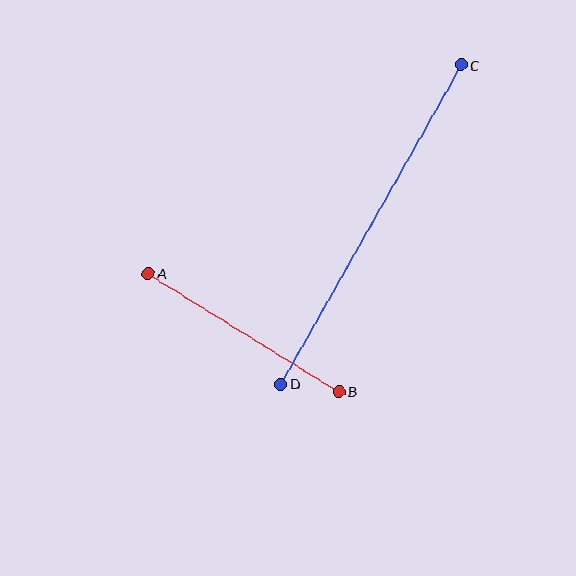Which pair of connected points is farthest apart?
Points C and D are farthest apart.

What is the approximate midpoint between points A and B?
The midpoint is at approximately (244, 332) pixels.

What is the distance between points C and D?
The distance is approximately 367 pixels.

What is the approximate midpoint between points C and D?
The midpoint is at approximately (371, 224) pixels.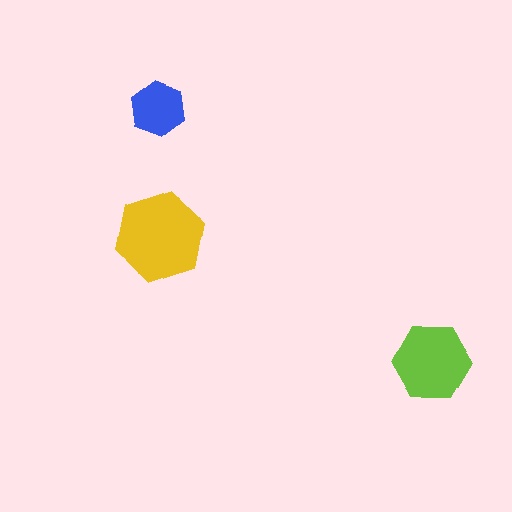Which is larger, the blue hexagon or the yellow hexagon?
The yellow one.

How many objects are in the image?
There are 3 objects in the image.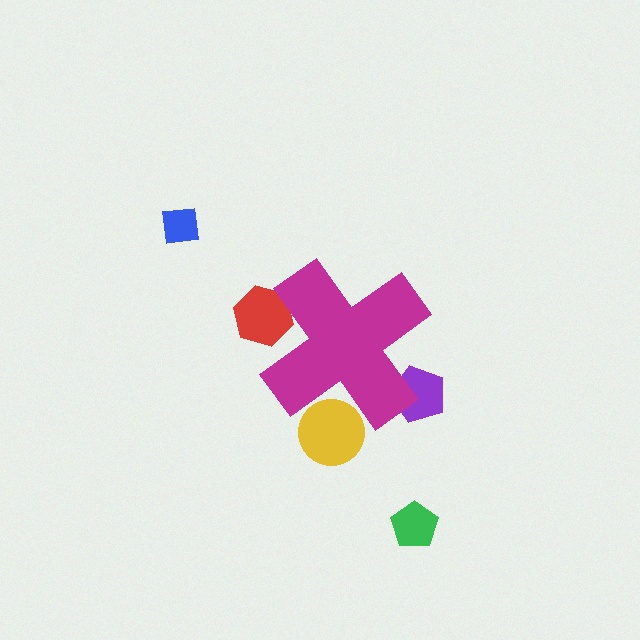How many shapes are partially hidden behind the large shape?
3 shapes are partially hidden.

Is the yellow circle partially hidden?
Yes, the yellow circle is partially hidden behind the magenta cross.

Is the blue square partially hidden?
No, the blue square is fully visible.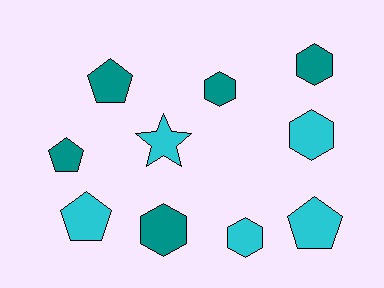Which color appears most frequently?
Teal, with 5 objects.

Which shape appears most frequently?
Hexagon, with 5 objects.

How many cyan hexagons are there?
There are 2 cyan hexagons.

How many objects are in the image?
There are 10 objects.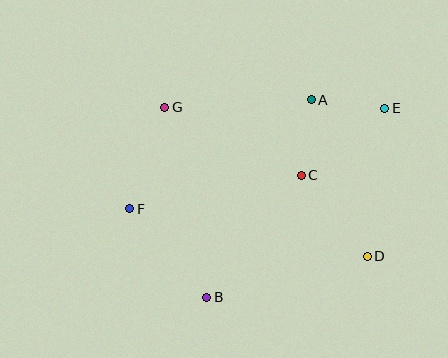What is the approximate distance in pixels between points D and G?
The distance between D and G is approximately 251 pixels.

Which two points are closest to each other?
Points A and E are closest to each other.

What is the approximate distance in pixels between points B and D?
The distance between B and D is approximately 166 pixels.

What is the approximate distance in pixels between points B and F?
The distance between B and F is approximately 117 pixels.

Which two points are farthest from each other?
Points E and F are farthest from each other.